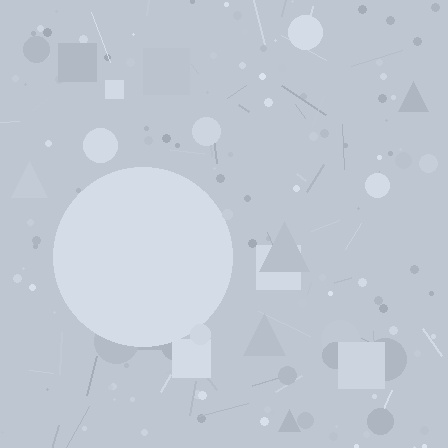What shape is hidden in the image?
A circle is hidden in the image.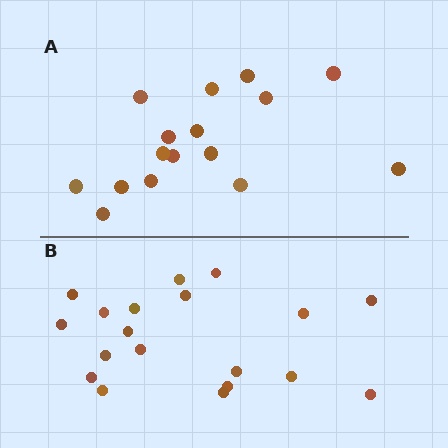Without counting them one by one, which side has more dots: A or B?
Region B (the bottom region) has more dots.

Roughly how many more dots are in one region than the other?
Region B has just a few more — roughly 2 or 3 more dots than region A.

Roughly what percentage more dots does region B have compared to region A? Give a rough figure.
About 20% more.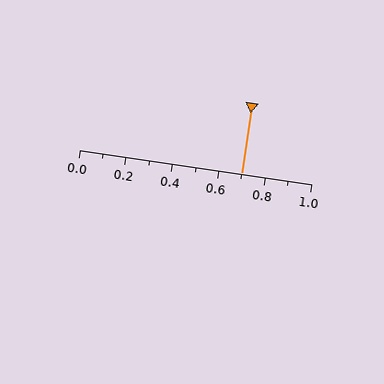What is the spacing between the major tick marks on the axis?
The major ticks are spaced 0.2 apart.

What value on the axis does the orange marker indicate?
The marker indicates approximately 0.7.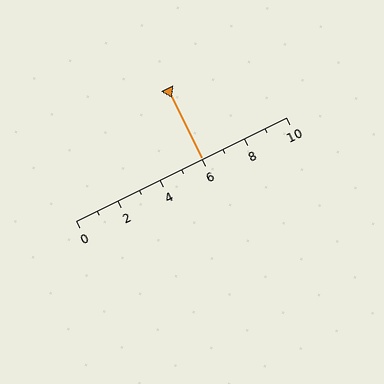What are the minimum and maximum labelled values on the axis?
The axis runs from 0 to 10.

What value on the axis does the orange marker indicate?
The marker indicates approximately 6.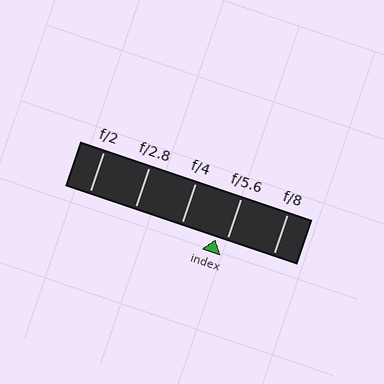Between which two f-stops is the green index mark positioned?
The index mark is between f/4 and f/5.6.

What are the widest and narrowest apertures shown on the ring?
The widest aperture shown is f/2 and the narrowest is f/8.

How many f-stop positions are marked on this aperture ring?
There are 5 f-stop positions marked.